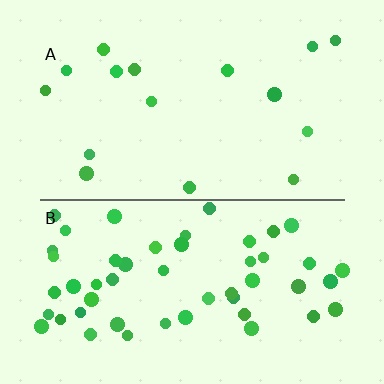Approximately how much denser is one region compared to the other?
Approximately 3.2× — region B over region A.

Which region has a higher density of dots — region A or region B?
B (the bottom).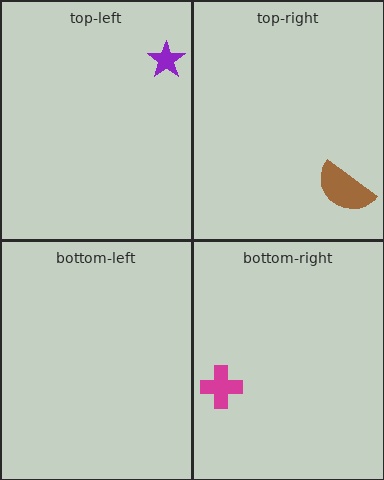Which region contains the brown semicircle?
The top-right region.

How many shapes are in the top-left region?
1.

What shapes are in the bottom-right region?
The magenta cross.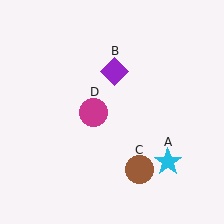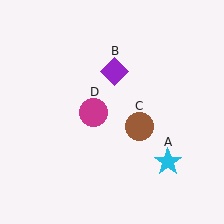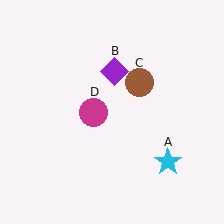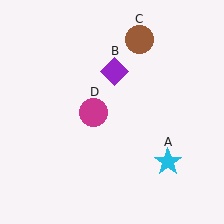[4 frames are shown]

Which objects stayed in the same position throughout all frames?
Cyan star (object A) and purple diamond (object B) and magenta circle (object D) remained stationary.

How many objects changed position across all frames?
1 object changed position: brown circle (object C).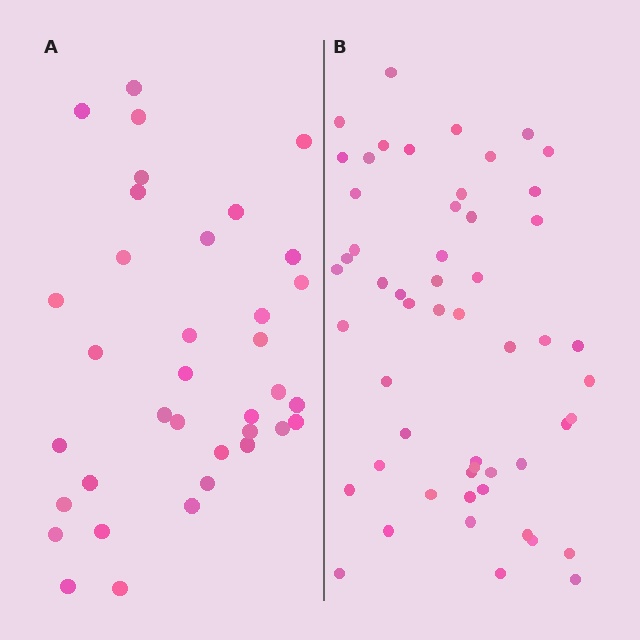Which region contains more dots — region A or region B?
Region B (the right region) has more dots.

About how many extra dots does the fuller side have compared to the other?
Region B has approximately 20 more dots than region A.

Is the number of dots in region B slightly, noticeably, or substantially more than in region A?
Region B has substantially more. The ratio is roughly 1.5 to 1.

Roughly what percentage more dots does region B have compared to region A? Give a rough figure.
About 50% more.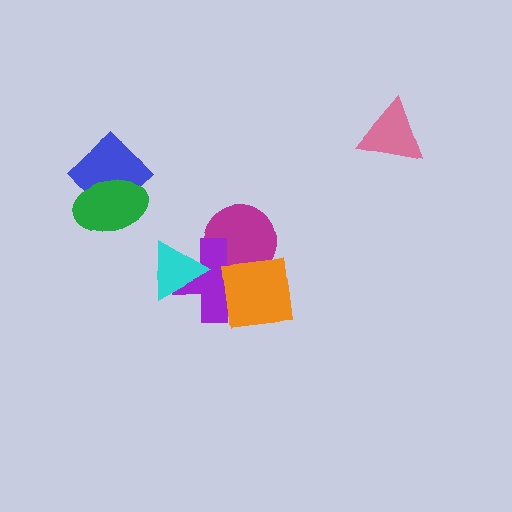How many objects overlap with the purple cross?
3 objects overlap with the purple cross.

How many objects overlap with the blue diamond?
1 object overlaps with the blue diamond.